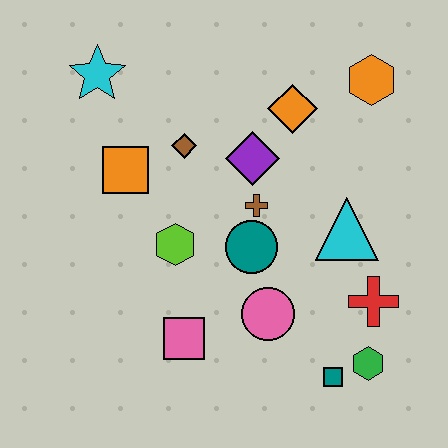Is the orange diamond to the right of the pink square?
Yes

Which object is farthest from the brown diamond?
The green hexagon is farthest from the brown diamond.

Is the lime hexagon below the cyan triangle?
Yes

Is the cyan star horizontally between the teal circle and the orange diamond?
No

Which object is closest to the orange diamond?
The purple diamond is closest to the orange diamond.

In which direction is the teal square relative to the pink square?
The teal square is to the right of the pink square.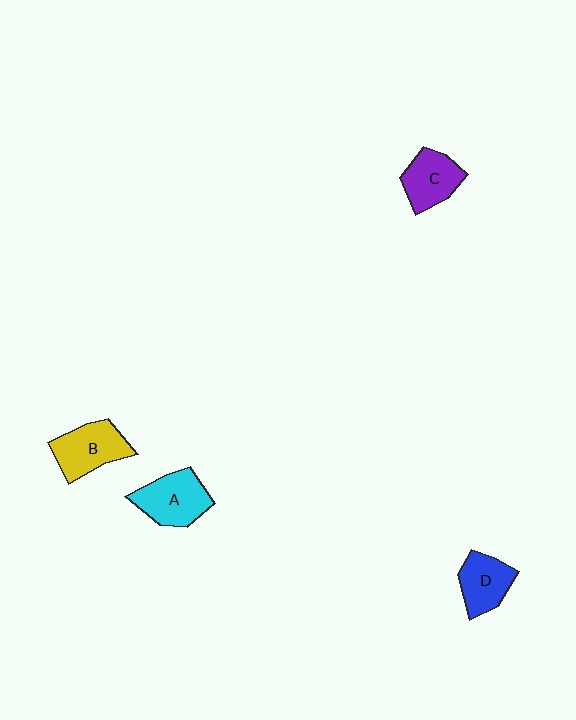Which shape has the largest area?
Shape A (cyan).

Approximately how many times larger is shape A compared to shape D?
Approximately 1.2 times.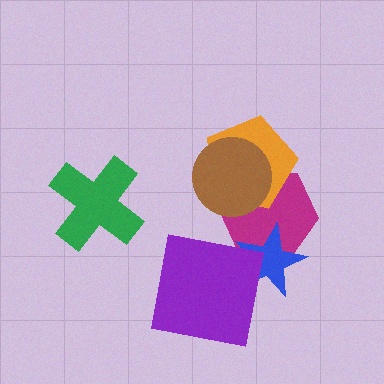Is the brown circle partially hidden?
No, no other shape covers it.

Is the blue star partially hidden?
Yes, it is partially covered by another shape.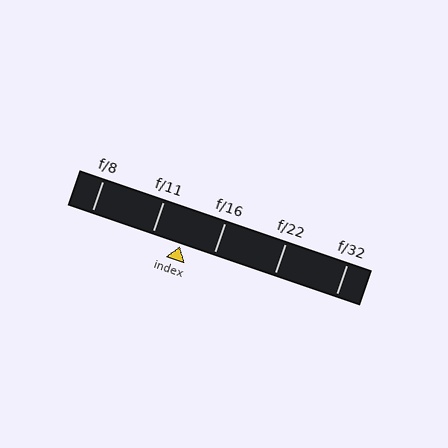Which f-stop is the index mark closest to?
The index mark is closest to f/11.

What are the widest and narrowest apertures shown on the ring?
The widest aperture shown is f/8 and the narrowest is f/32.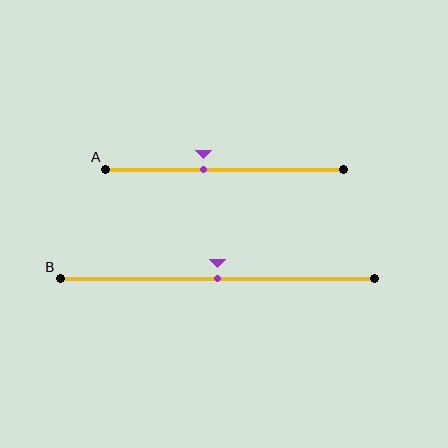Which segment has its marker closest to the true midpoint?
Segment B has its marker closest to the true midpoint.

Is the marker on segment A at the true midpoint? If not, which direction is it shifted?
No, the marker on segment A is shifted to the left by about 9% of the segment length.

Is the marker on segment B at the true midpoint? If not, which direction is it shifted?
Yes, the marker on segment B is at the true midpoint.